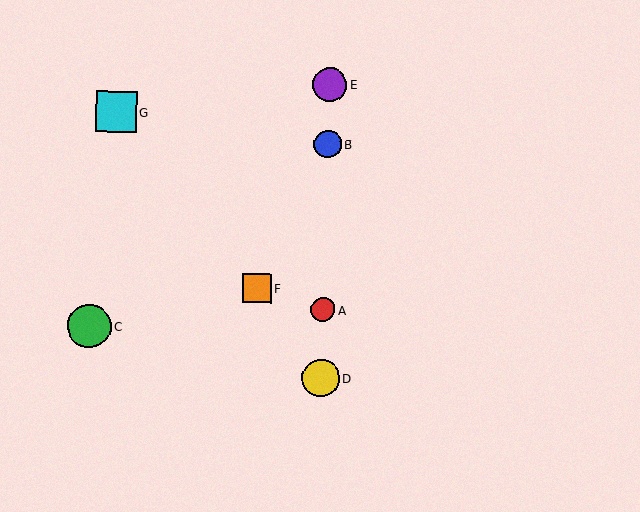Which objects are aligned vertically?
Objects A, B, D, E are aligned vertically.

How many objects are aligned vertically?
4 objects (A, B, D, E) are aligned vertically.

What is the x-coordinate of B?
Object B is at x≈328.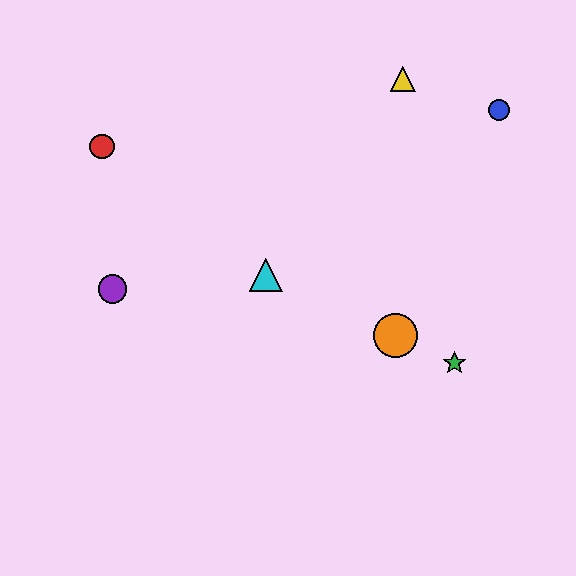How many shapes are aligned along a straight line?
3 shapes (the green star, the orange circle, the cyan triangle) are aligned along a straight line.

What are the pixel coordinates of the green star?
The green star is at (455, 363).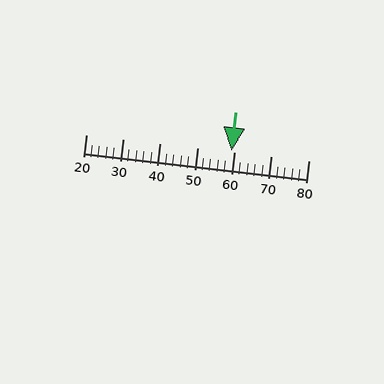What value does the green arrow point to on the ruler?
The green arrow points to approximately 59.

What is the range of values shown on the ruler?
The ruler shows values from 20 to 80.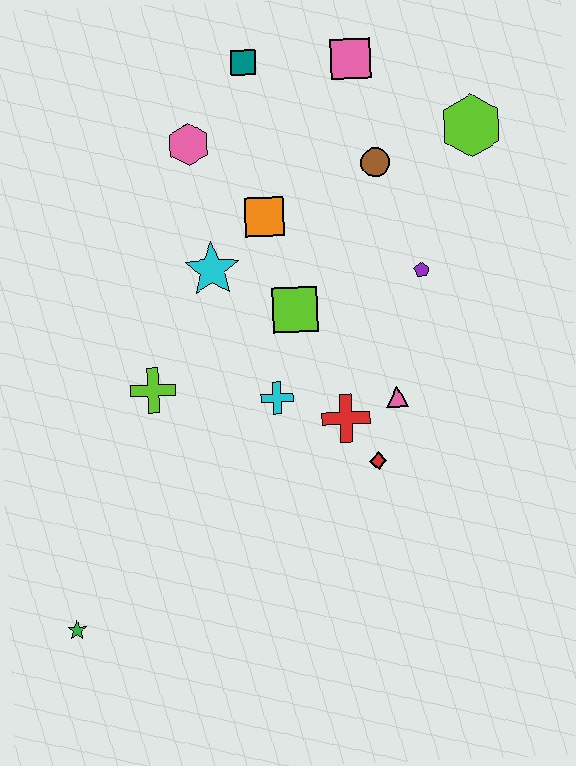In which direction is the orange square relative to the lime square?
The orange square is above the lime square.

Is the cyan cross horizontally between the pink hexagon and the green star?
No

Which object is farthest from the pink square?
The green star is farthest from the pink square.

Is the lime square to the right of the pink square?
No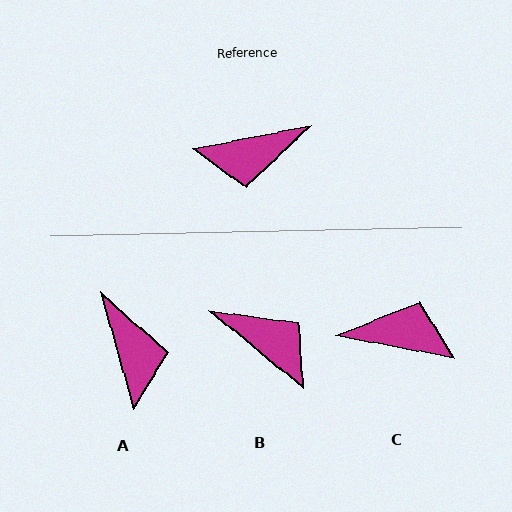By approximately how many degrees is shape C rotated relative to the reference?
Approximately 158 degrees counter-clockwise.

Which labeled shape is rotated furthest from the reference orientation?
C, about 158 degrees away.